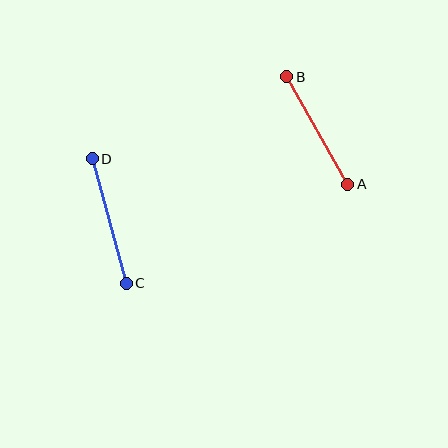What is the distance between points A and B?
The distance is approximately 123 pixels.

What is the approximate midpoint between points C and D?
The midpoint is at approximately (109, 221) pixels.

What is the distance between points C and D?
The distance is approximately 129 pixels.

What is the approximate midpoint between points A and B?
The midpoint is at approximately (317, 130) pixels.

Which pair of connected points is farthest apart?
Points C and D are farthest apart.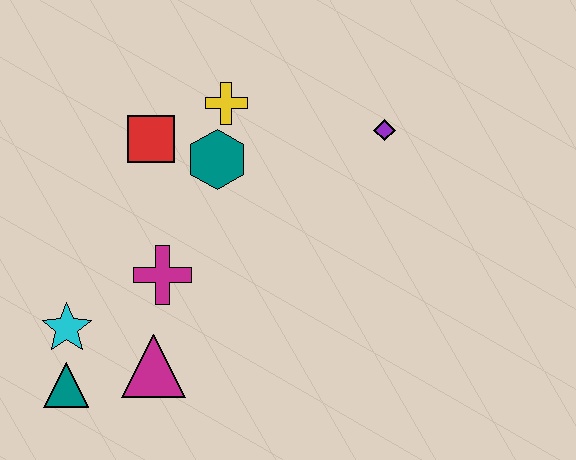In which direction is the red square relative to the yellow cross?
The red square is to the left of the yellow cross.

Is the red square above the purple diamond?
No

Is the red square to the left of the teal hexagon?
Yes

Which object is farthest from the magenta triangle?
The purple diamond is farthest from the magenta triangle.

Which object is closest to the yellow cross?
The teal hexagon is closest to the yellow cross.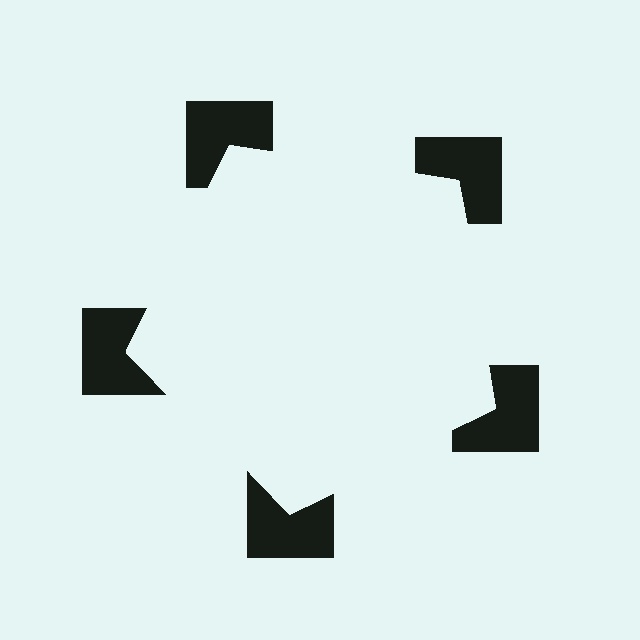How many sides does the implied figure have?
5 sides.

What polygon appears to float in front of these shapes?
An illusory pentagon — its edges are inferred from the aligned wedge cuts in the notched squares, not physically drawn.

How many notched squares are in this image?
There are 5 — one at each vertex of the illusory pentagon.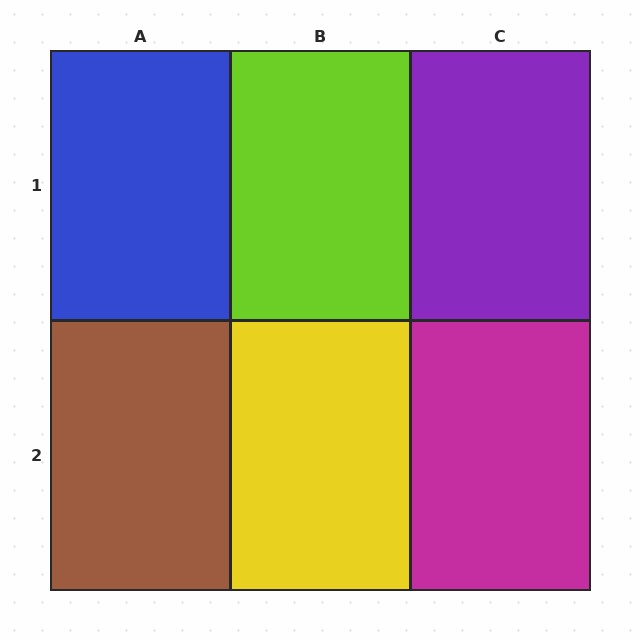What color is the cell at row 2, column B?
Yellow.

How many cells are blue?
1 cell is blue.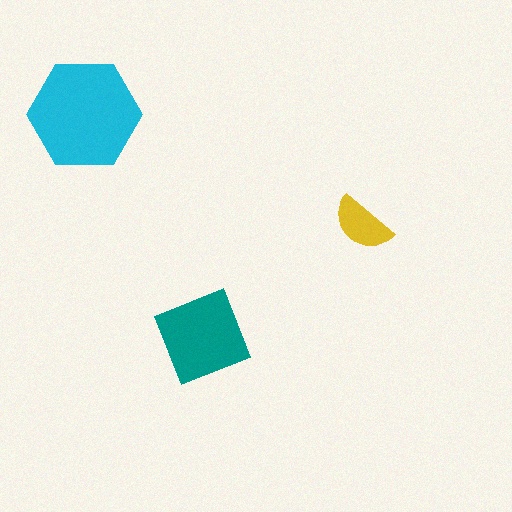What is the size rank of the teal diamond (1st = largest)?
2nd.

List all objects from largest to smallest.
The cyan hexagon, the teal diamond, the yellow semicircle.